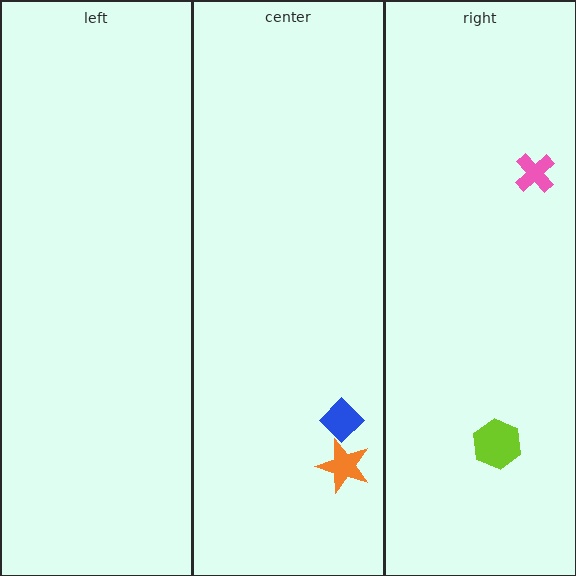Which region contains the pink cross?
The right region.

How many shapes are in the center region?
2.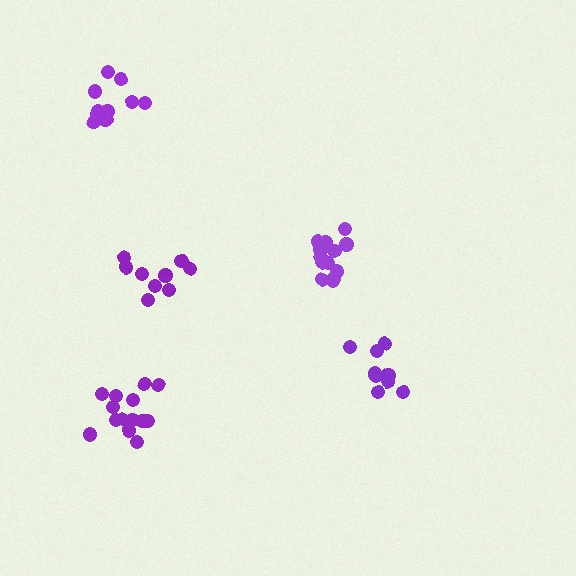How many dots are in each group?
Group 1: 14 dots, Group 2: 9 dots, Group 3: 10 dots, Group 4: 11 dots, Group 5: 14 dots (58 total).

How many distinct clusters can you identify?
There are 5 distinct clusters.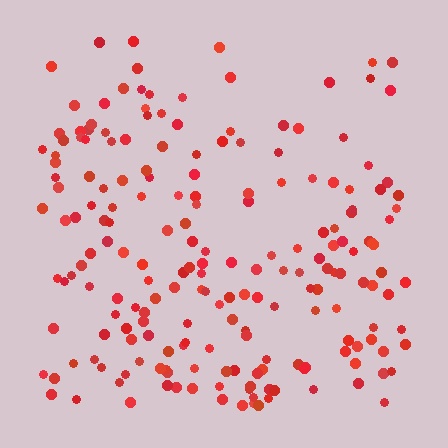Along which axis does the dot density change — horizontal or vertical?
Vertical.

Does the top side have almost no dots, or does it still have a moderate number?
Still a moderate number, just noticeably fewer than the bottom.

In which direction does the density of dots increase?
From top to bottom, with the bottom side densest.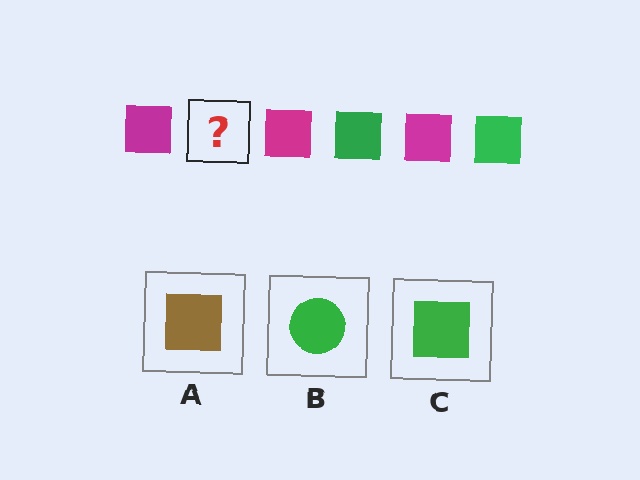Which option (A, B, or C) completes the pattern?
C.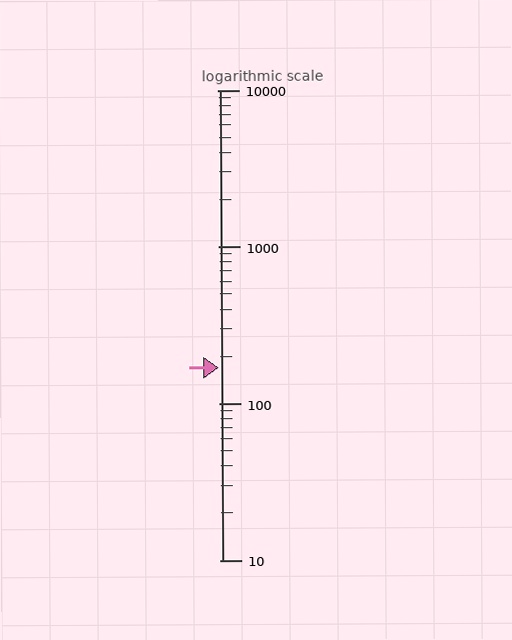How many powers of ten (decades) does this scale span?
The scale spans 3 decades, from 10 to 10000.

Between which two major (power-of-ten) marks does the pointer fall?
The pointer is between 100 and 1000.